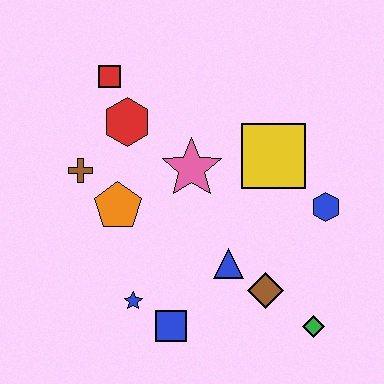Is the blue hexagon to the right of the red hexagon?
Yes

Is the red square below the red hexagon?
No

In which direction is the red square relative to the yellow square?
The red square is to the left of the yellow square.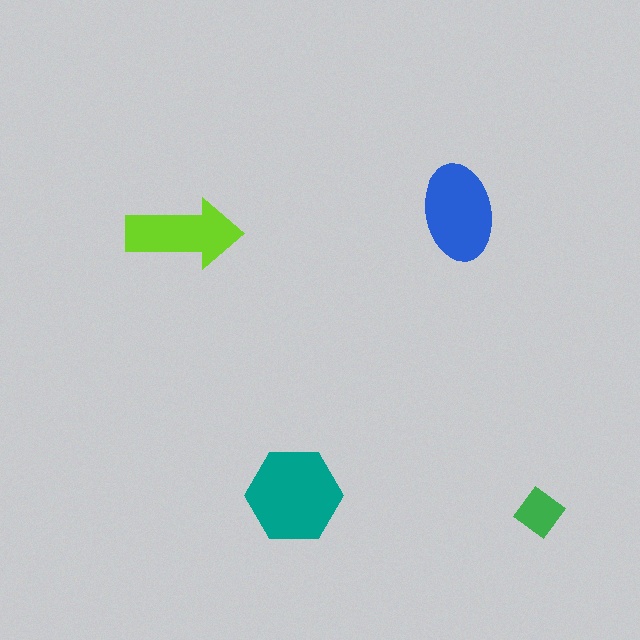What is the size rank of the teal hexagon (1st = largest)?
1st.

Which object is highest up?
The blue ellipse is topmost.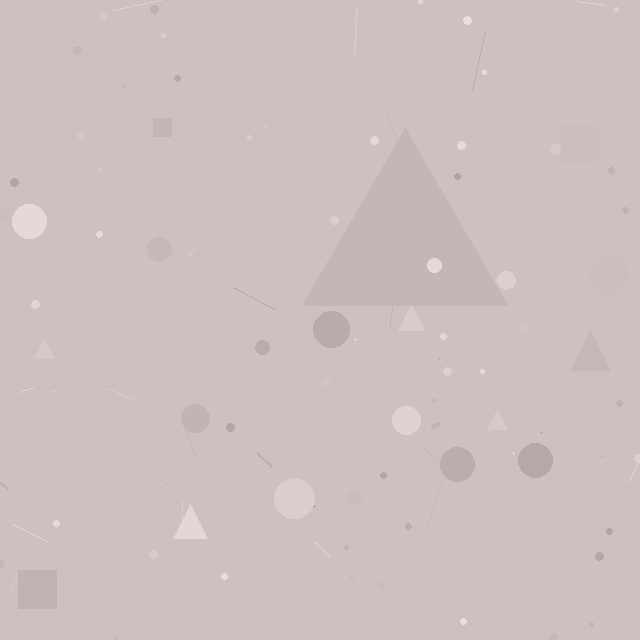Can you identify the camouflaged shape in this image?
The camouflaged shape is a triangle.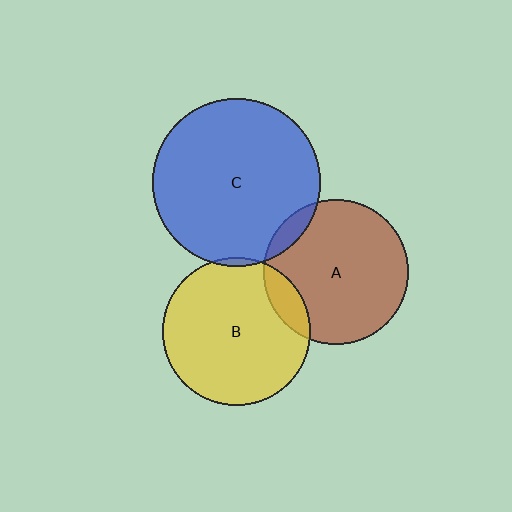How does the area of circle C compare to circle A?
Approximately 1.3 times.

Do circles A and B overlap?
Yes.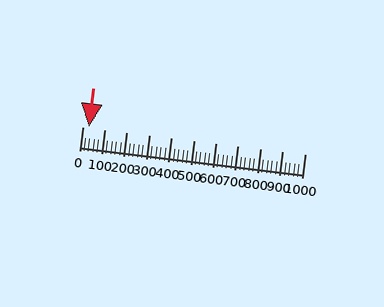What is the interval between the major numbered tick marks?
The major tick marks are spaced 100 units apart.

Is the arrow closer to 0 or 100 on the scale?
The arrow is closer to 0.